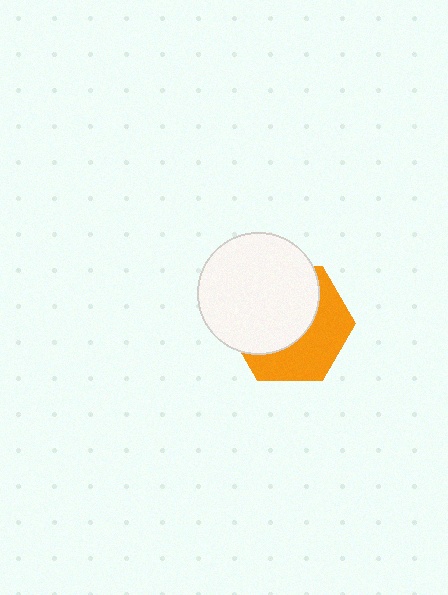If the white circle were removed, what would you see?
You would see the complete orange hexagon.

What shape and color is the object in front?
The object in front is a white circle.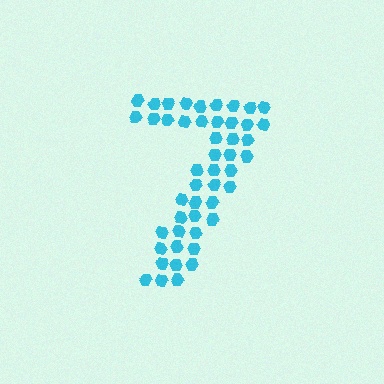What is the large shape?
The large shape is the digit 7.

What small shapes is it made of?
It is made of small hexagons.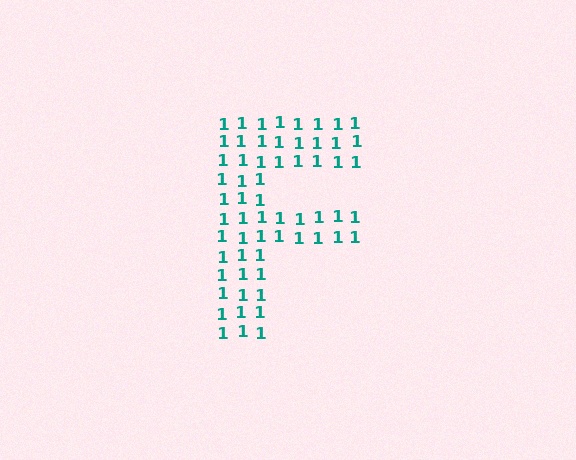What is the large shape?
The large shape is the letter F.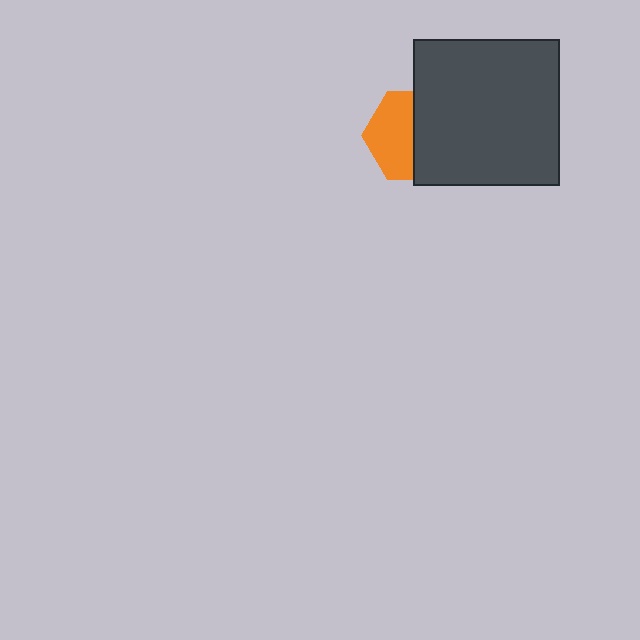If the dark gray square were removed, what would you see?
You would see the complete orange hexagon.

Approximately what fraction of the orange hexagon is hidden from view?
Roughly 49% of the orange hexagon is hidden behind the dark gray square.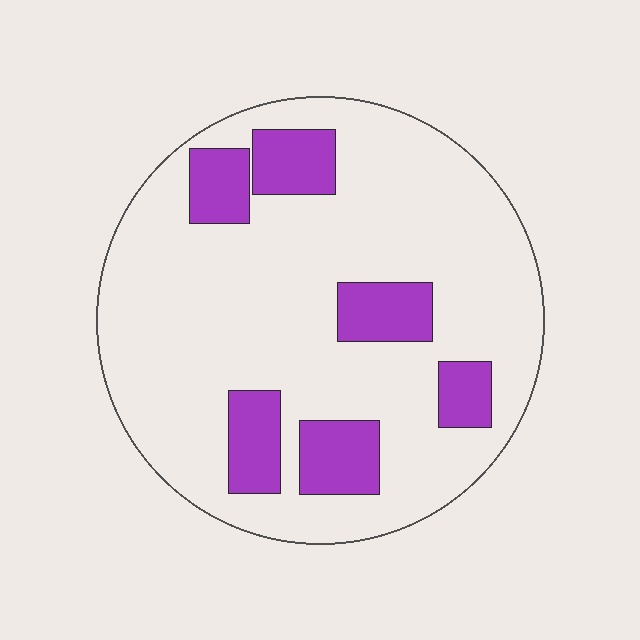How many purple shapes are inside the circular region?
6.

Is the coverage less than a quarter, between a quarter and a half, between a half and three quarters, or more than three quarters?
Less than a quarter.